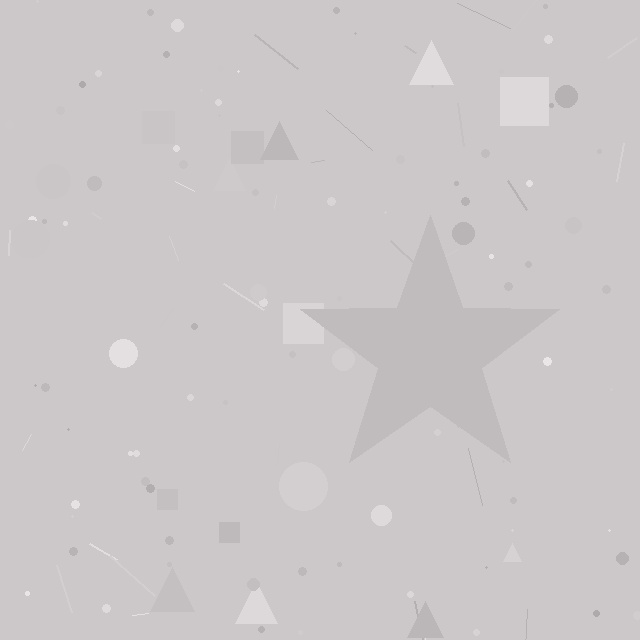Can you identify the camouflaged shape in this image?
The camouflaged shape is a star.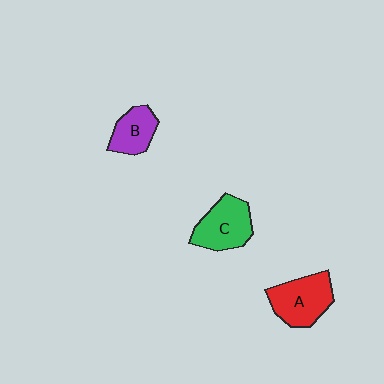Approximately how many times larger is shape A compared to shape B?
Approximately 1.5 times.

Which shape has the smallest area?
Shape B (purple).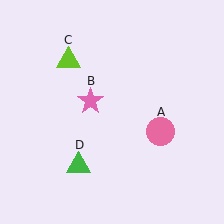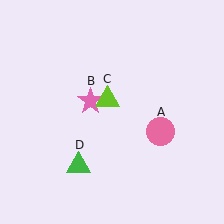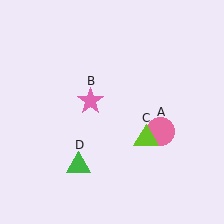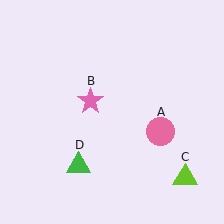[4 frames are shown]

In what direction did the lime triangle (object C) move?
The lime triangle (object C) moved down and to the right.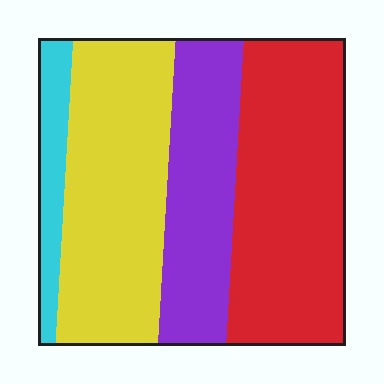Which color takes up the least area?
Cyan, at roughly 10%.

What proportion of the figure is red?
Red takes up about three eighths (3/8) of the figure.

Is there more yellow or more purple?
Yellow.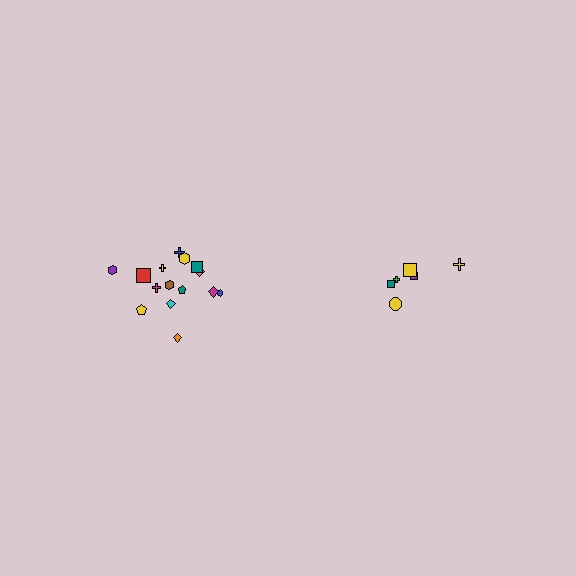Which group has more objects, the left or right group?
The left group.